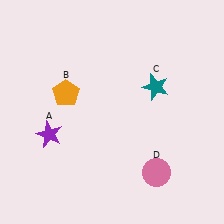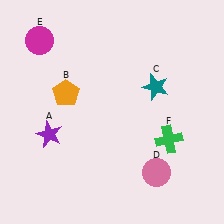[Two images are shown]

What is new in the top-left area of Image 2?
A magenta circle (E) was added in the top-left area of Image 2.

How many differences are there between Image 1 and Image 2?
There are 2 differences between the two images.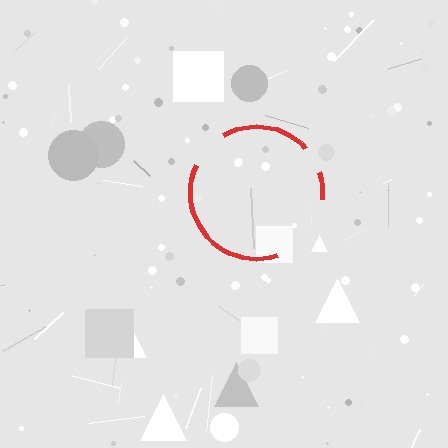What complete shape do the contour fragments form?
The contour fragments form a circle.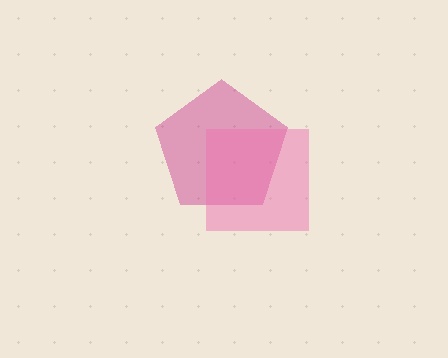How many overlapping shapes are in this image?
There are 2 overlapping shapes in the image.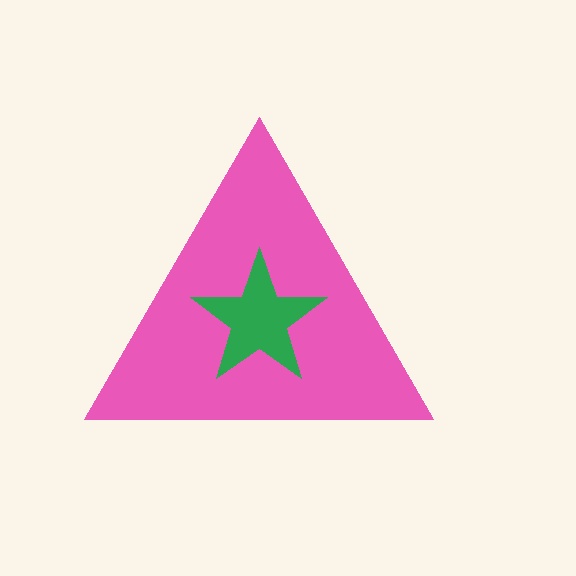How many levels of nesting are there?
2.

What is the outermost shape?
The pink triangle.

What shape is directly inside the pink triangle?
The green star.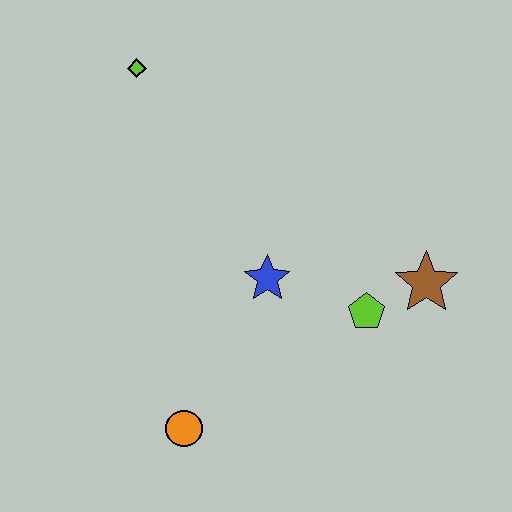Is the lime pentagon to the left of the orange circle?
No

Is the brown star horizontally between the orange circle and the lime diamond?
No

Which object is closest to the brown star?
The lime pentagon is closest to the brown star.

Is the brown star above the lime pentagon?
Yes